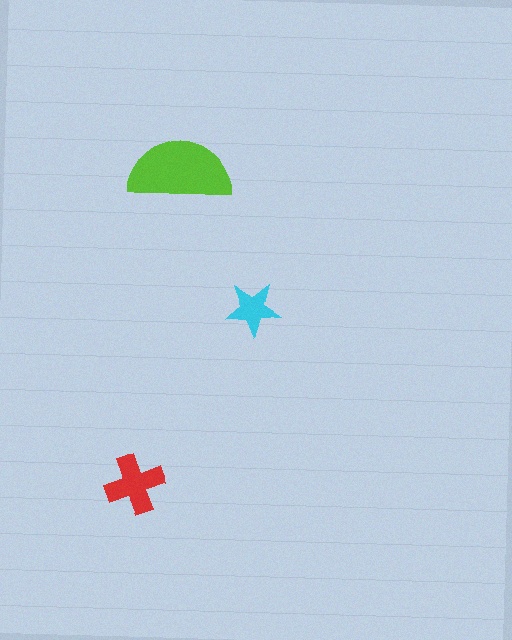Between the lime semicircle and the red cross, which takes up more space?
The lime semicircle.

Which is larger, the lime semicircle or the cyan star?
The lime semicircle.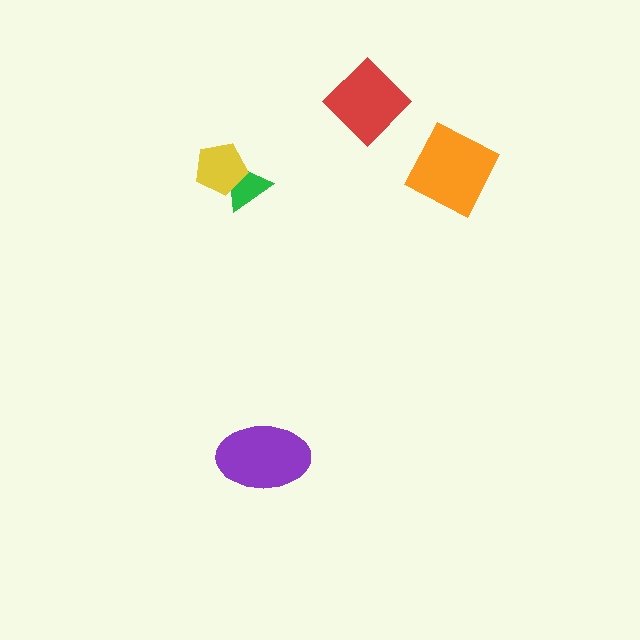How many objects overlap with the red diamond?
0 objects overlap with the red diamond.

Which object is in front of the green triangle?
The yellow pentagon is in front of the green triangle.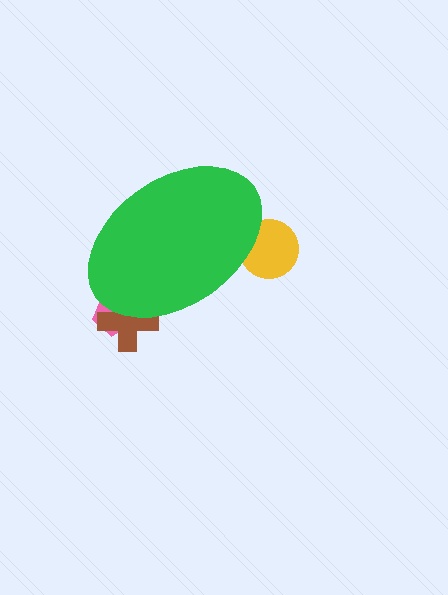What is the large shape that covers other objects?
A green ellipse.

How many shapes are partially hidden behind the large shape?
3 shapes are partially hidden.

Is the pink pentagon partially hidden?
Yes, the pink pentagon is partially hidden behind the green ellipse.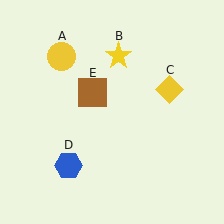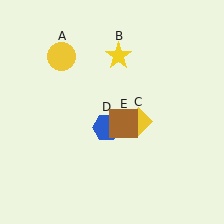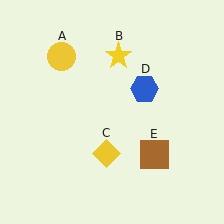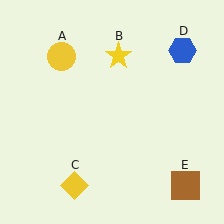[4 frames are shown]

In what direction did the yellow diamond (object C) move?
The yellow diamond (object C) moved down and to the left.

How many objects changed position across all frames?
3 objects changed position: yellow diamond (object C), blue hexagon (object D), brown square (object E).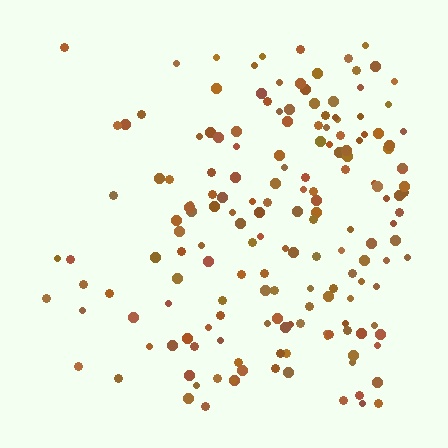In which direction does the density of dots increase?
From left to right, with the right side densest.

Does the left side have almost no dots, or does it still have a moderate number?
Still a moderate number, just noticeably fewer than the right.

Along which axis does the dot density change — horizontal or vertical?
Horizontal.